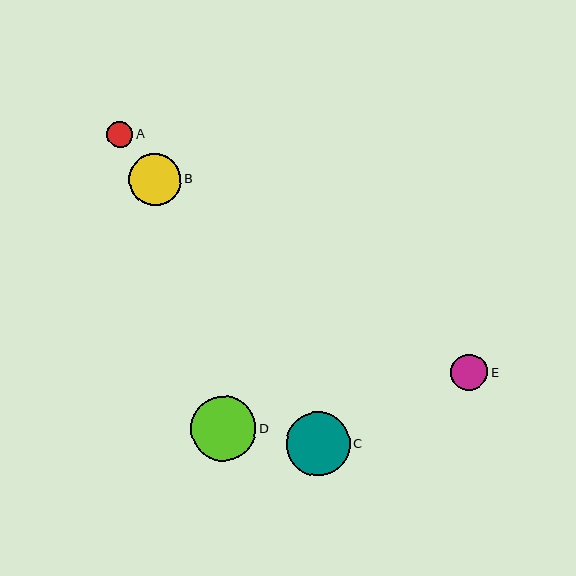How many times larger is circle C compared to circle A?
Circle C is approximately 2.5 times the size of circle A.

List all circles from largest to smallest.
From largest to smallest: D, C, B, E, A.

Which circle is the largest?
Circle D is the largest with a size of approximately 65 pixels.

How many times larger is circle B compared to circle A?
Circle B is approximately 2.0 times the size of circle A.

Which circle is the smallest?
Circle A is the smallest with a size of approximately 26 pixels.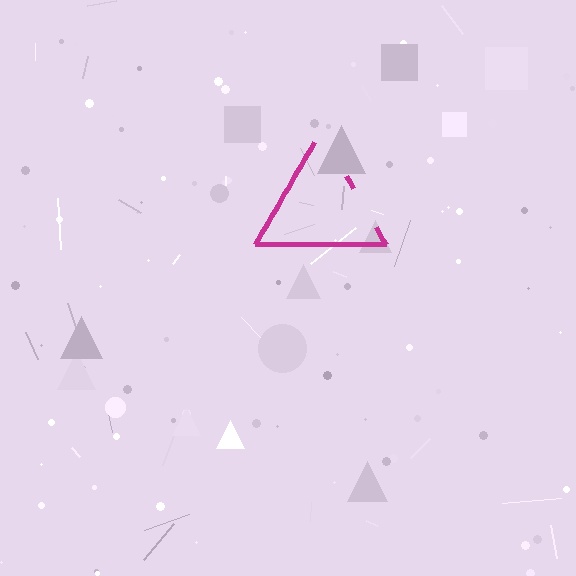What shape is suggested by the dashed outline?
The dashed outline suggests a triangle.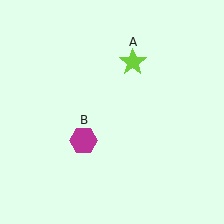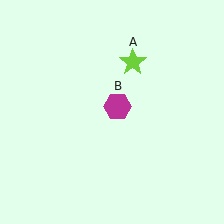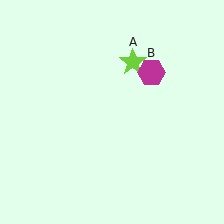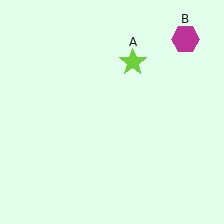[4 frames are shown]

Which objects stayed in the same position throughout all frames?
Lime star (object A) remained stationary.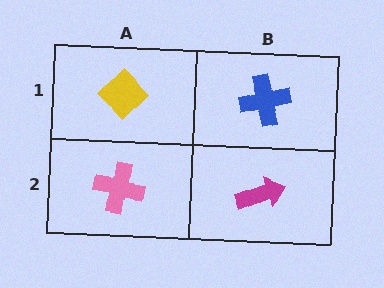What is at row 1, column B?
A blue cross.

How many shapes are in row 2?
2 shapes.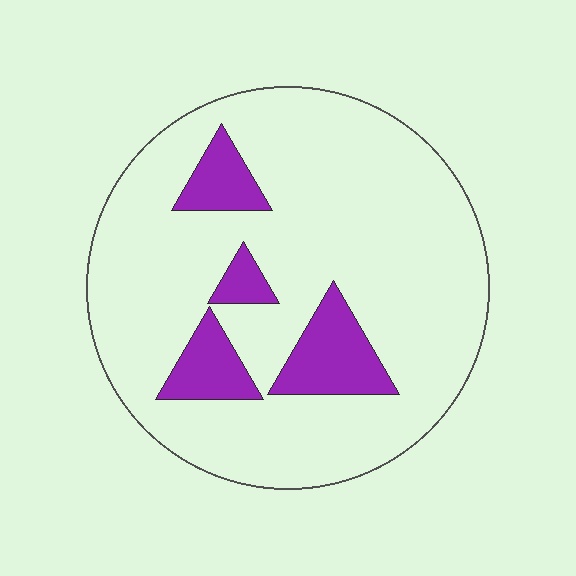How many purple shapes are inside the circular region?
4.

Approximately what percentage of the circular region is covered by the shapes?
Approximately 15%.